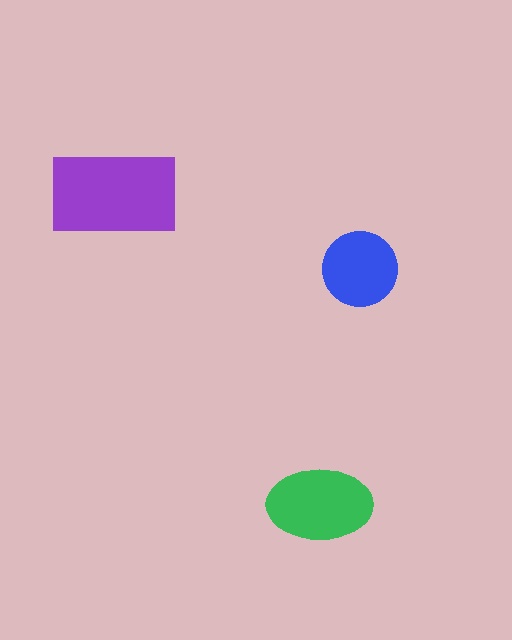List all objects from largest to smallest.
The purple rectangle, the green ellipse, the blue circle.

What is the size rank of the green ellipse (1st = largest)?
2nd.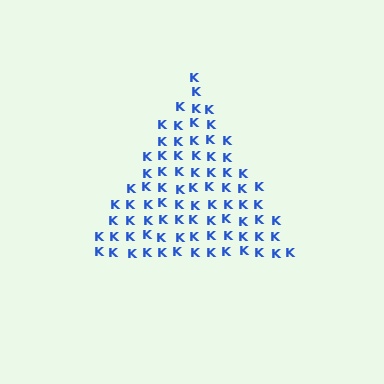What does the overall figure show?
The overall figure shows a triangle.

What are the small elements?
The small elements are letter K's.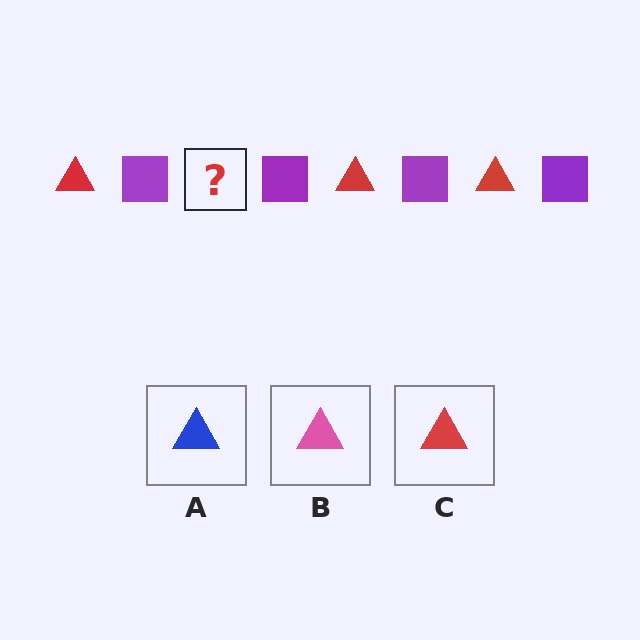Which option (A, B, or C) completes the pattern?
C.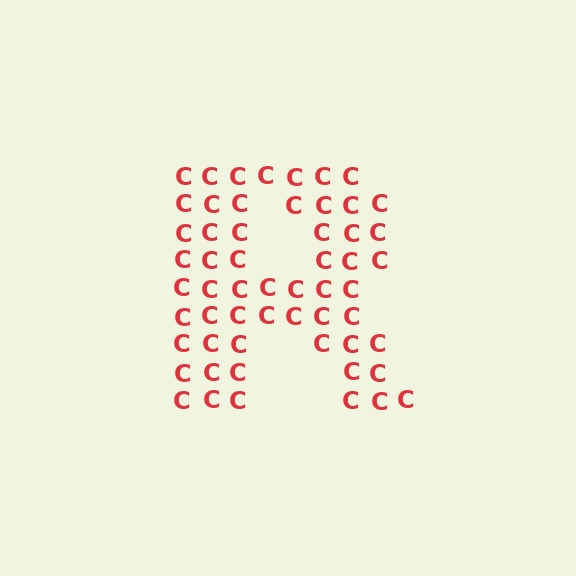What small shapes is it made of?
It is made of small letter C's.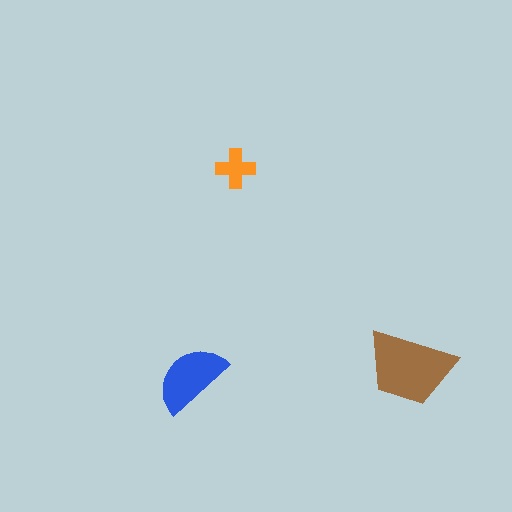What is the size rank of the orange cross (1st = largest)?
3rd.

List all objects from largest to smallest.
The brown trapezoid, the blue semicircle, the orange cross.